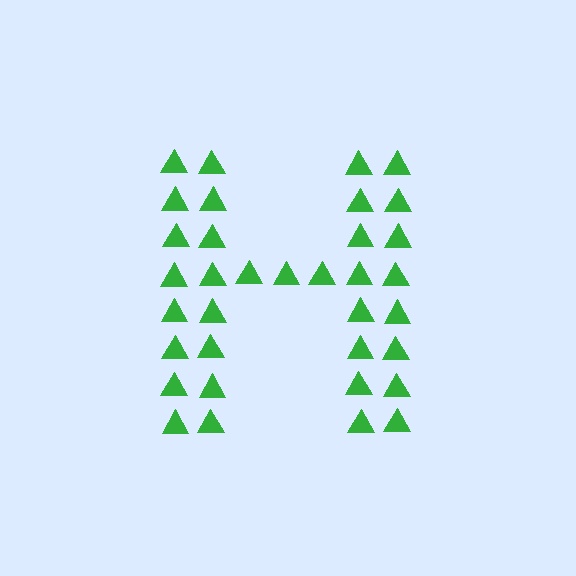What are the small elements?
The small elements are triangles.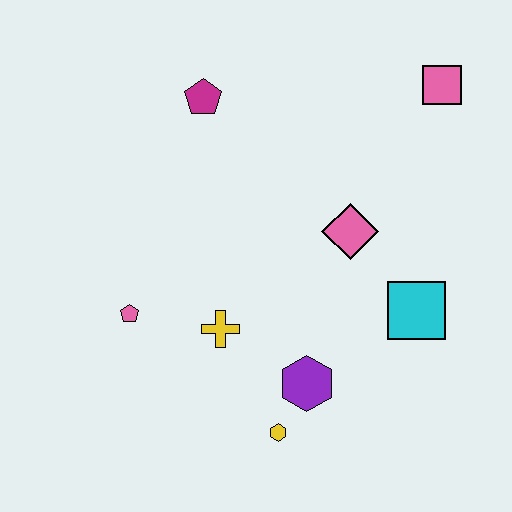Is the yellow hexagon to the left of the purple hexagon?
Yes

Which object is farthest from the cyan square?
The magenta pentagon is farthest from the cyan square.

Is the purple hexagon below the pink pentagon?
Yes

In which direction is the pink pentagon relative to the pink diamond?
The pink pentagon is to the left of the pink diamond.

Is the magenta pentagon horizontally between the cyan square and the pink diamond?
No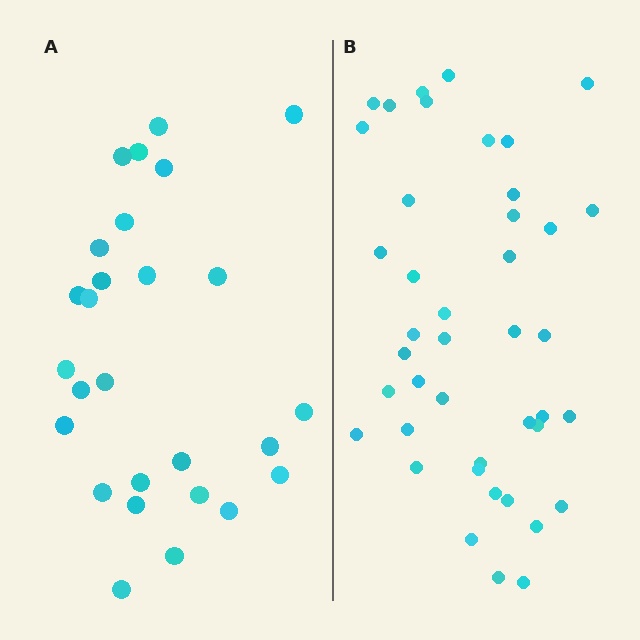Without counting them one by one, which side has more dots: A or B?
Region B (the right region) has more dots.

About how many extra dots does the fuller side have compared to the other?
Region B has approximately 15 more dots than region A.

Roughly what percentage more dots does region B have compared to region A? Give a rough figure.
About 55% more.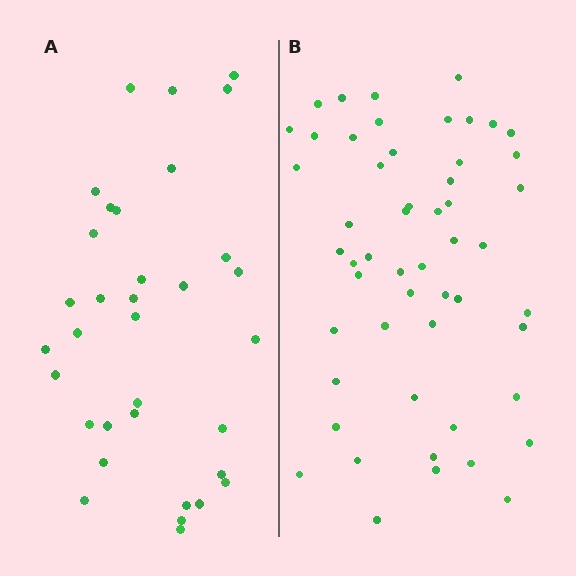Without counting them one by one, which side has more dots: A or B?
Region B (the right region) has more dots.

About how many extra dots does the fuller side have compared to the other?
Region B has approximately 20 more dots than region A.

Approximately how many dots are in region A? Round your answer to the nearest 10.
About 30 dots. (The exact count is 34, which rounds to 30.)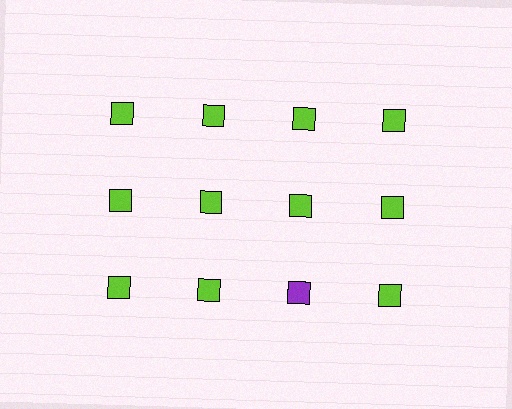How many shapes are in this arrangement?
There are 12 shapes arranged in a grid pattern.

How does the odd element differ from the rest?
It has a different color: purple instead of lime.